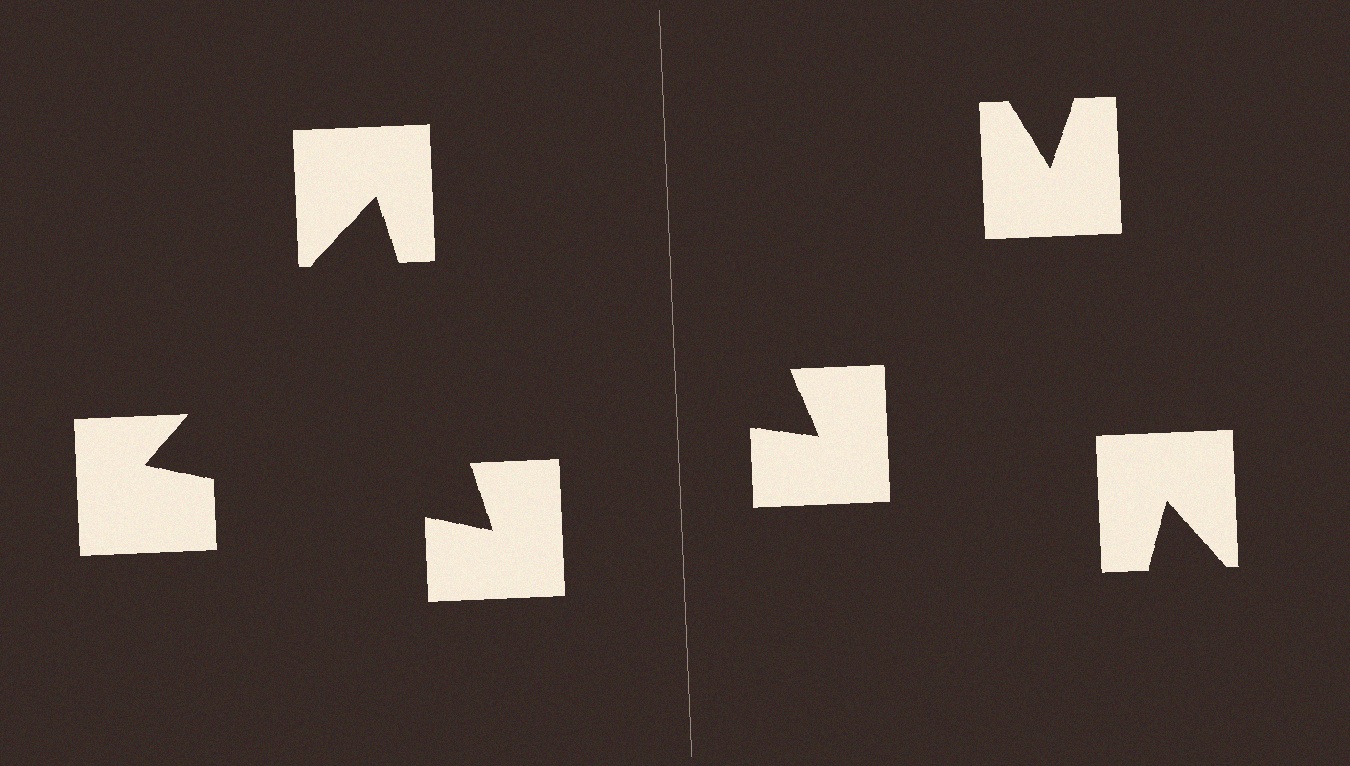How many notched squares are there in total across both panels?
6 — 3 on each side.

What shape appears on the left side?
An illusory triangle.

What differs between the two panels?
The notched squares are positioned identically on both sides; only the wedge orientations differ. On the left they align to a triangle; on the right they are misaligned.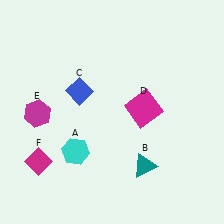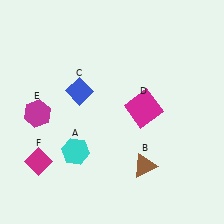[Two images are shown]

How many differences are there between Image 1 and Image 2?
There is 1 difference between the two images.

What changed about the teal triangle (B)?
In Image 1, B is teal. In Image 2, it changed to brown.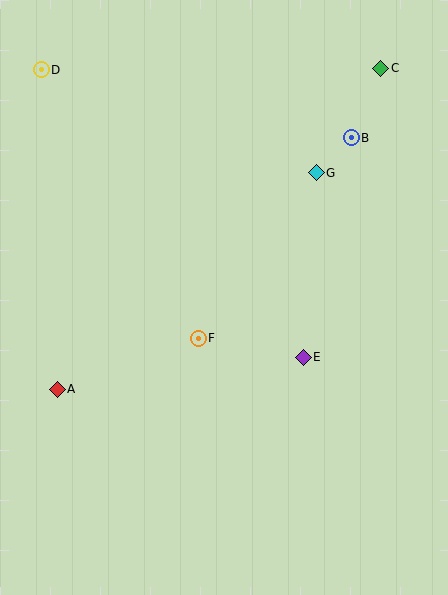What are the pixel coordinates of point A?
Point A is at (57, 389).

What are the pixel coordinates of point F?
Point F is at (198, 338).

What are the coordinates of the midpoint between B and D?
The midpoint between B and D is at (196, 104).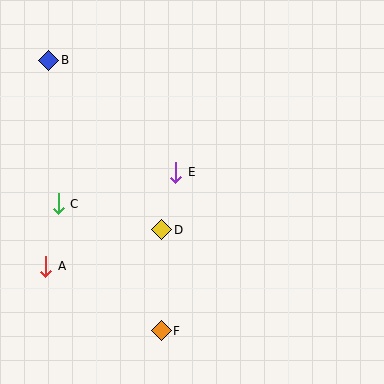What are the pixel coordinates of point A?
Point A is at (46, 266).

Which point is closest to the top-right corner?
Point E is closest to the top-right corner.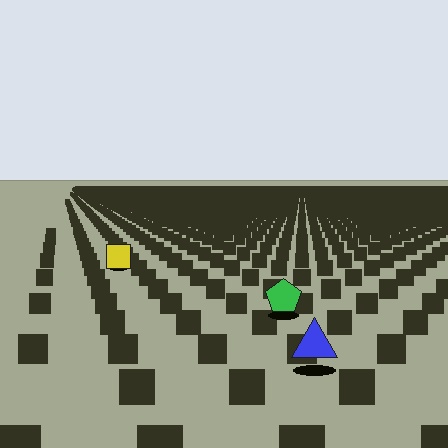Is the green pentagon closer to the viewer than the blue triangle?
No. The blue triangle is closer — you can tell from the texture gradient: the ground texture is coarser near it.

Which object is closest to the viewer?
The blue triangle is closest. The texture marks near it are larger and more spread out.